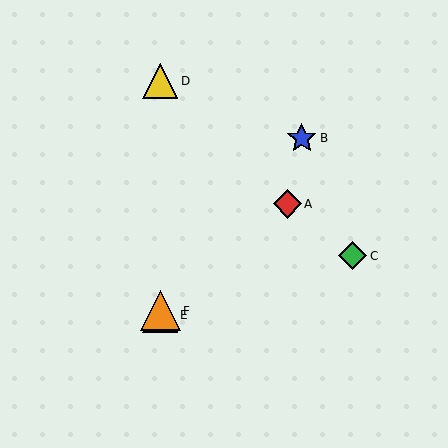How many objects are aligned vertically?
3 objects (D, E, F) are aligned vertically.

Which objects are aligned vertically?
Objects D, E, F are aligned vertically.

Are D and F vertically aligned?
Yes, both are at x≈160.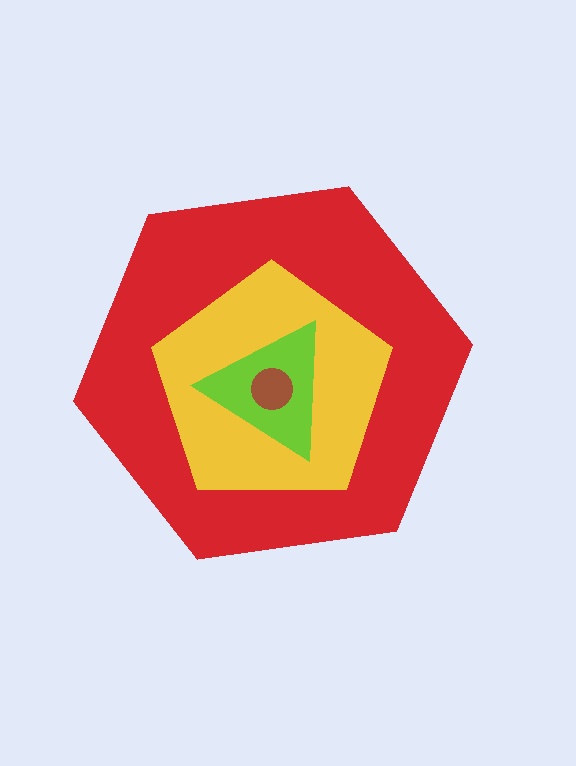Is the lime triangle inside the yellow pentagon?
Yes.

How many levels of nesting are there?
4.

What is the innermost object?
The brown circle.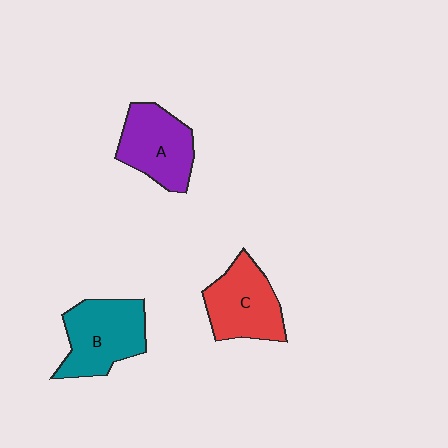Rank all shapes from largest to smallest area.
From largest to smallest: B (teal), C (red), A (purple).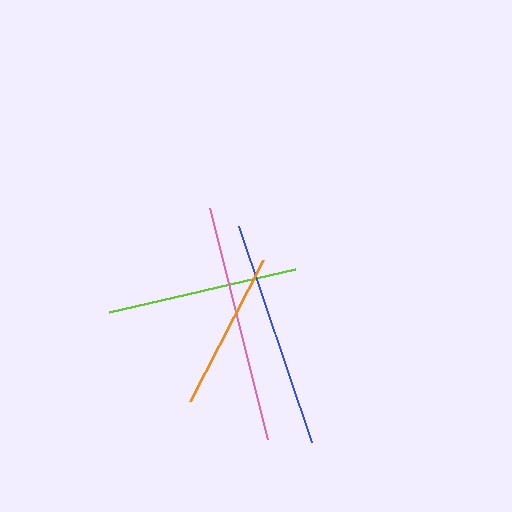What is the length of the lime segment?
The lime segment is approximately 191 pixels long.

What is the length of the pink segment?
The pink segment is approximately 238 pixels long.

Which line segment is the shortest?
The orange line is the shortest at approximately 159 pixels.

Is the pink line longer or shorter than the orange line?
The pink line is longer than the orange line.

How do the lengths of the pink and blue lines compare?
The pink and blue lines are approximately the same length.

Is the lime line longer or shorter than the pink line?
The pink line is longer than the lime line.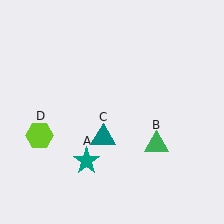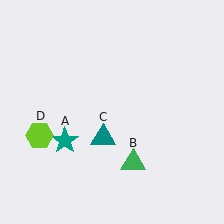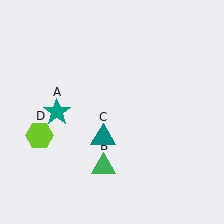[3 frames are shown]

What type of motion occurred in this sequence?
The teal star (object A), green triangle (object B) rotated clockwise around the center of the scene.